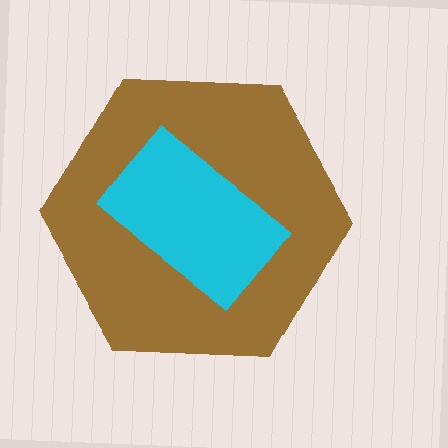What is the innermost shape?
The cyan rectangle.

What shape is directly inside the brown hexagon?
The cyan rectangle.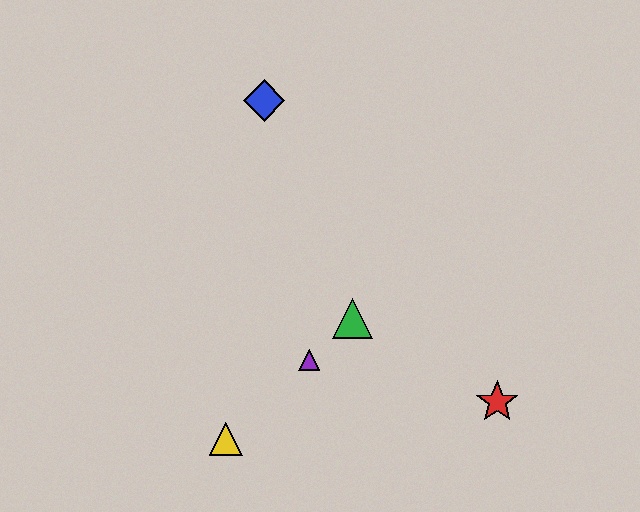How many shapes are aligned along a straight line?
3 shapes (the green triangle, the yellow triangle, the purple triangle) are aligned along a straight line.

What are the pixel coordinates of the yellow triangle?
The yellow triangle is at (226, 439).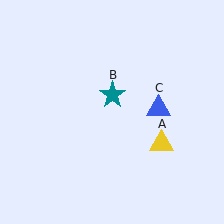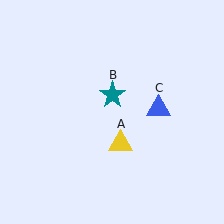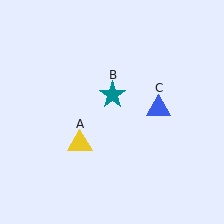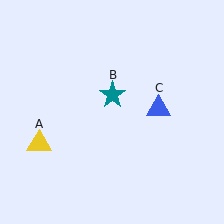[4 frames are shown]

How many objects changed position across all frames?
1 object changed position: yellow triangle (object A).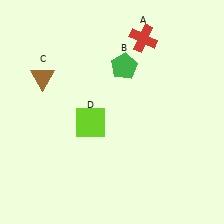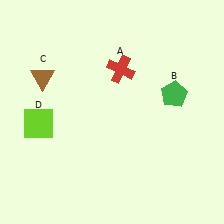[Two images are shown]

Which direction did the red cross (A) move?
The red cross (A) moved down.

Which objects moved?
The objects that moved are: the red cross (A), the green pentagon (B), the lime square (D).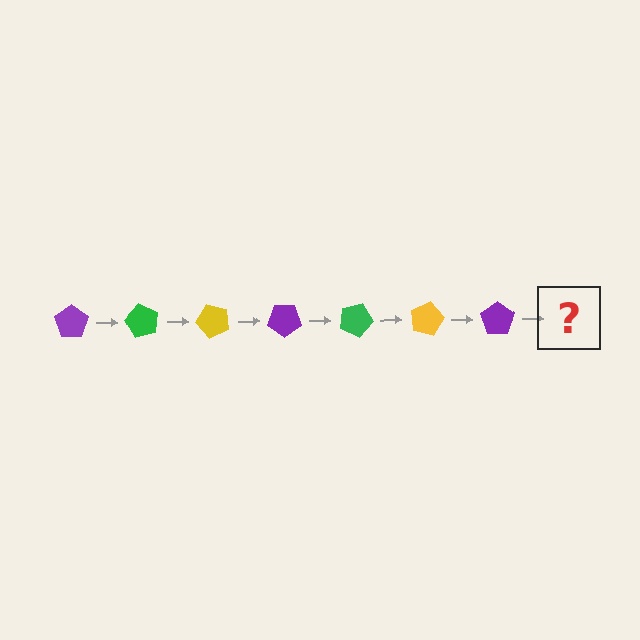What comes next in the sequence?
The next element should be a green pentagon, rotated 420 degrees from the start.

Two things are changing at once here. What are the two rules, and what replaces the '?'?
The two rules are that it rotates 60 degrees each step and the color cycles through purple, green, and yellow. The '?' should be a green pentagon, rotated 420 degrees from the start.